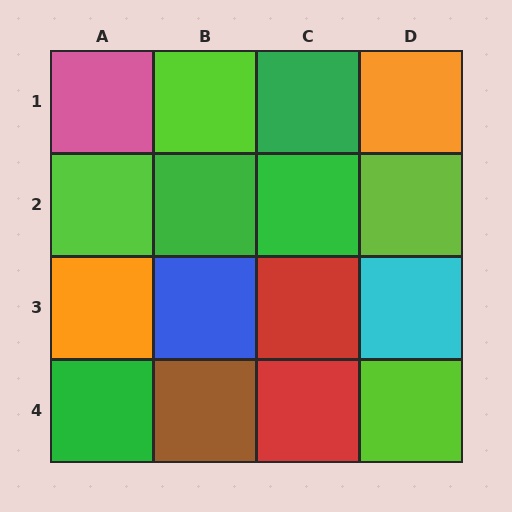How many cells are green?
4 cells are green.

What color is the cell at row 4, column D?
Lime.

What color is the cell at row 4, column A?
Green.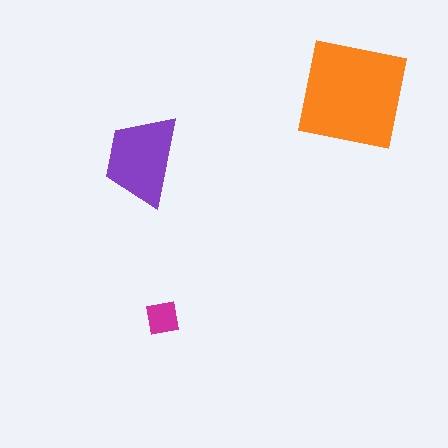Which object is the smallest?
The magenta square.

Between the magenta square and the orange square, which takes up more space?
The orange square.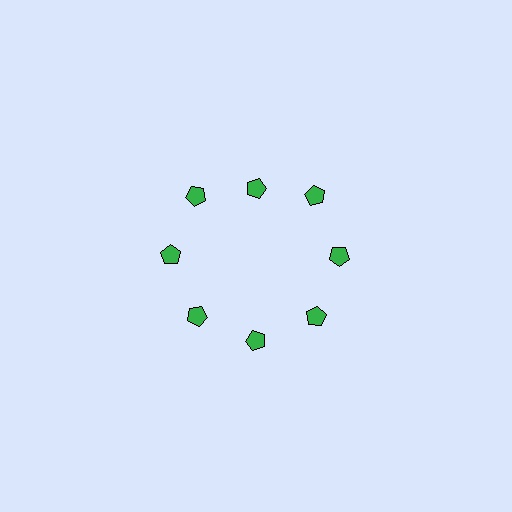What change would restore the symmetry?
The symmetry would be restored by moving it outward, back onto the ring so that all 8 pentagons sit at equal angles and equal distance from the center.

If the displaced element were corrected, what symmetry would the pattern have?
It would have 8-fold rotational symmetry — the pattern would map onto itself every 45 degrees.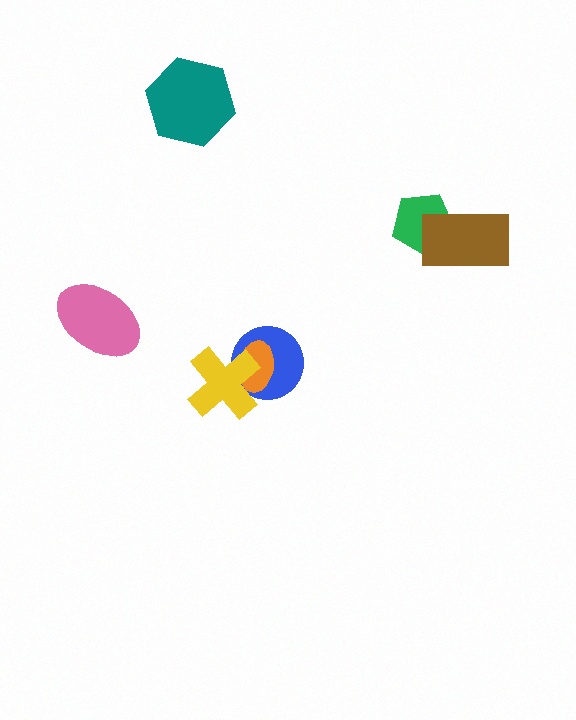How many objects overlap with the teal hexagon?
0 objects overlap with the teal hexagon.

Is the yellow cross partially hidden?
No, no other shape covers it.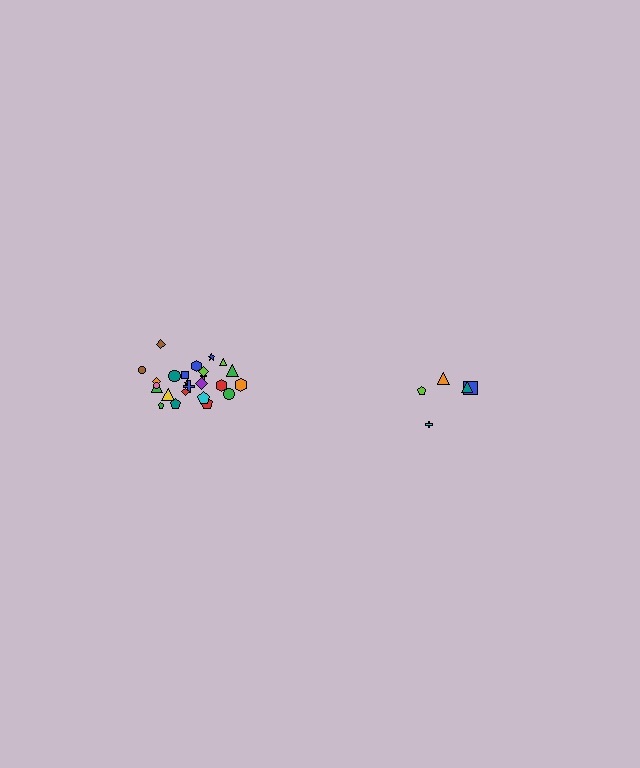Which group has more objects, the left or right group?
The left group.